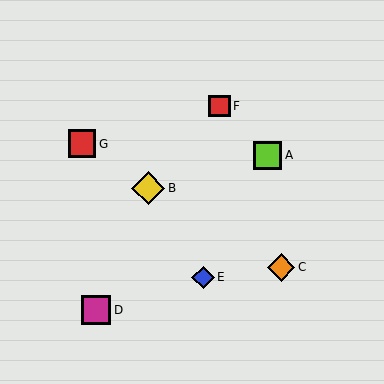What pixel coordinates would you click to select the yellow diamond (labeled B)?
Click at (148, 188) to select the yellow diamond B.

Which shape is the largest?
The yellow diamond (labeled B) is the largest.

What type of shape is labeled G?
Shape G is a red square.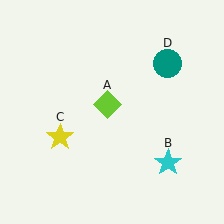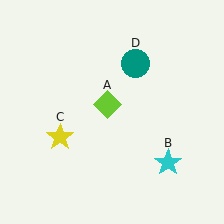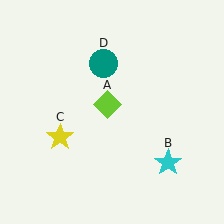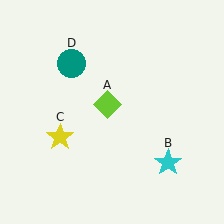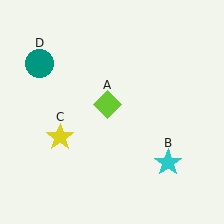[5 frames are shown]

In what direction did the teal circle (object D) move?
The teal circle (object D) moved left.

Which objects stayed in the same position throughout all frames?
Lime diamond (object A) and cyan star (object B) and yellow star (object C) remained stationary.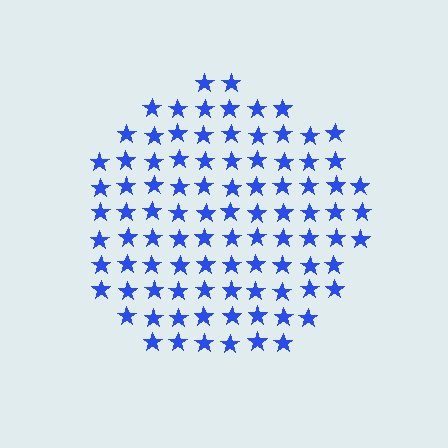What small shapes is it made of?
It is made of small stars.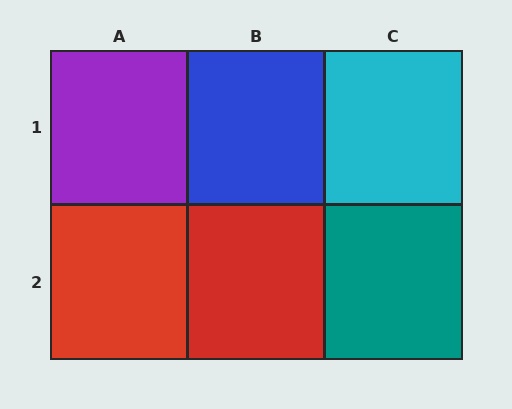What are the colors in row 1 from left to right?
Purple, blue, cyan.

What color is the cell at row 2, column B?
Red.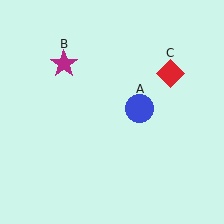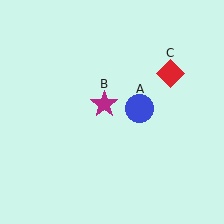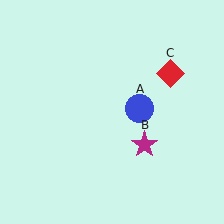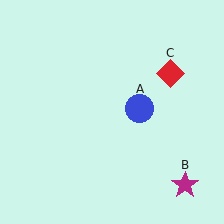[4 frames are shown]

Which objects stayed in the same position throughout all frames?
Blue circle (object A) and red diamond (object C) remained stationary.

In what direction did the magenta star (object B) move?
The magenta star (object B) moved down and to the right.